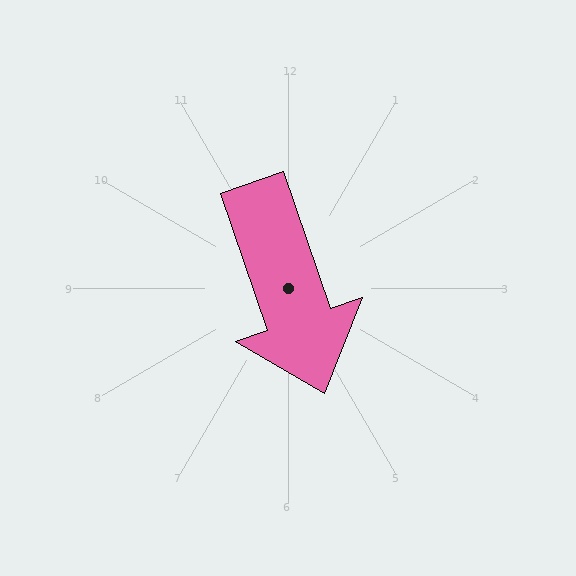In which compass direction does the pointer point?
South.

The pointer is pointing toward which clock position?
Roughly 5 o'clock.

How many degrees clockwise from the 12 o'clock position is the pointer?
Approximately 161 degrees.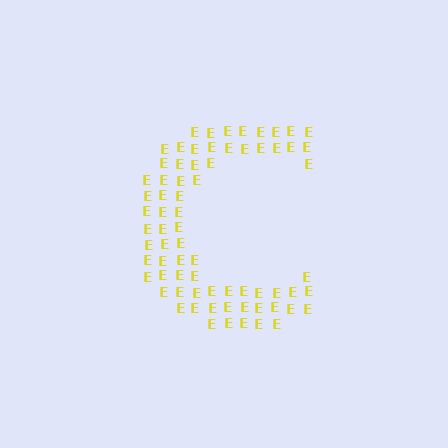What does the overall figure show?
The overall figure shows the letter C.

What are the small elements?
The small elements are letter E's.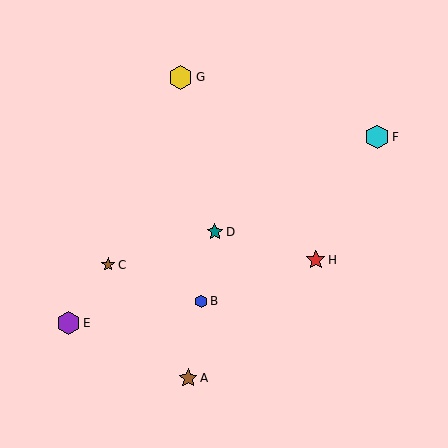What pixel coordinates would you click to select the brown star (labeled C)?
Click at (108, 265) to select the brown star C.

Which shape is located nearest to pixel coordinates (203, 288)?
The blue hexagon (labeled B) at (201, 301) is nearest to that location.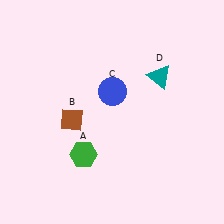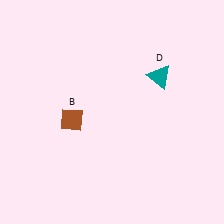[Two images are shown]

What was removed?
The green hexagon (A), the blue circle (C) were removed in Image 2.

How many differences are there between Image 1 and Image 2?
There are 2 differences between the two images.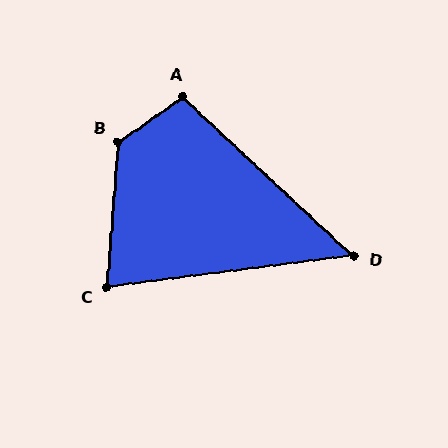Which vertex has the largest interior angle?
B, at approximately 130 degrees.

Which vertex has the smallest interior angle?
D, at approximately 50 degrees.